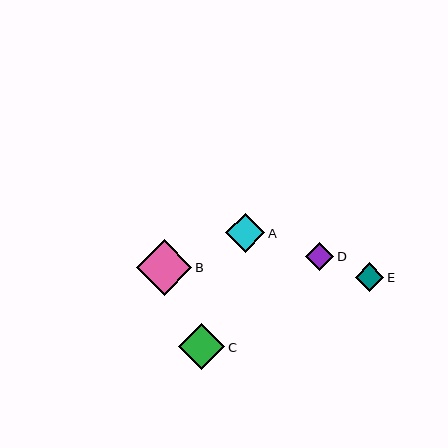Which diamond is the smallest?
Diamond D is the smallest with a size of approximately 28 pixels.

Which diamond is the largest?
Diamond B is the largest with a size of approximately 56 pixels.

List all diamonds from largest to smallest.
From largest to smallest: B, C, A, E, D.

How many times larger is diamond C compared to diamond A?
Diamond C is approximately 1.2 times the size of diamond A.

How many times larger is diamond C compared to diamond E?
Diamond C is approximately 1.6 times the size of diamond E.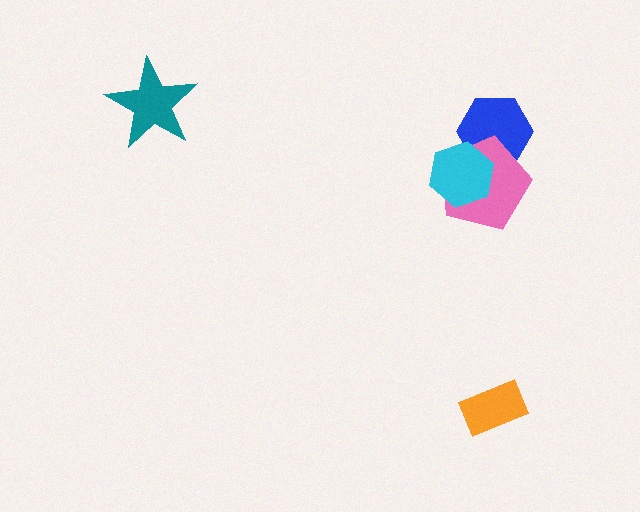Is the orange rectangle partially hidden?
No, no other shape covers it.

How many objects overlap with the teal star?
0 objects overlap with the teal star.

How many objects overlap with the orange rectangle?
0 objects overlap with the orange rectangle.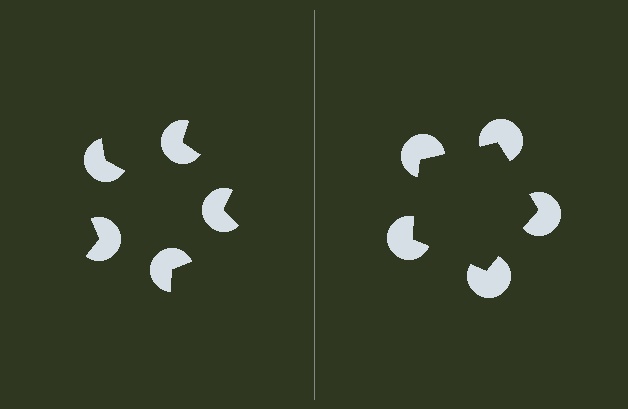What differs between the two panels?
The pac-man discs are positioned identically on both sides; only the wedge orientations differ. On the right they align to a pentagon; on the left they are misaligned.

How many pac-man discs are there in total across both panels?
10 — 5 on each side.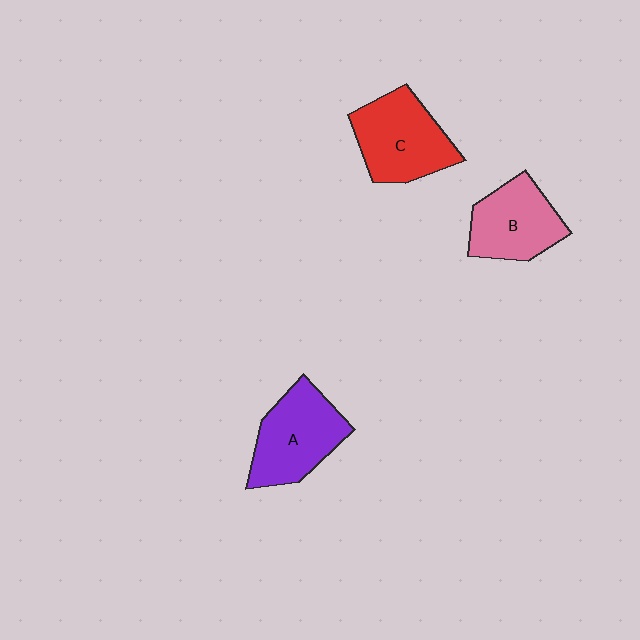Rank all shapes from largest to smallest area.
From largest to smallest: C (red), A (purple), B (pink).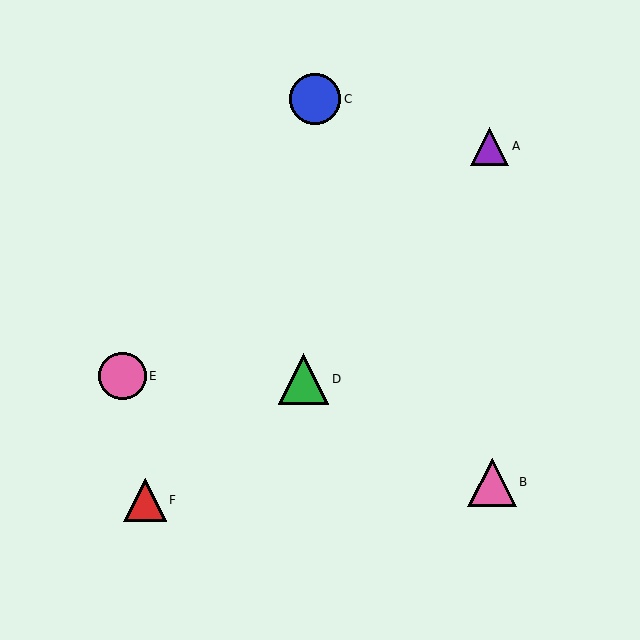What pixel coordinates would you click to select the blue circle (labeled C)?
Click at (315, 99) to select the blue circle C.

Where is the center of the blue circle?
The center of the blue circle is at (315, 99).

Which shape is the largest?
The blue circle (labeled C) is the largest.